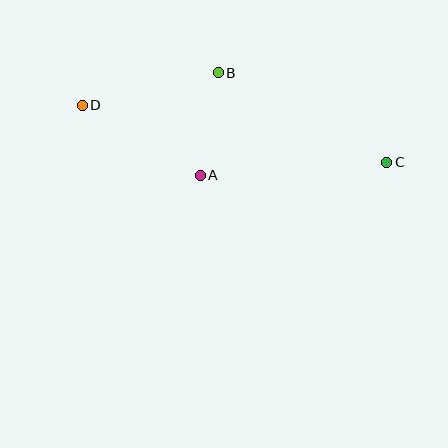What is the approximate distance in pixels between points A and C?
The distance between A and C is approximately 187 pixels.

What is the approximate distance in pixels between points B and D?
The distance between B and D is approximately 139 pixels.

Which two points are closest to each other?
Points A and B are closest to each other.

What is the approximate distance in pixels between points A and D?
The distance between A and D is approximately 137 pixels.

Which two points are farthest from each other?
Points C and D are farthest from each other.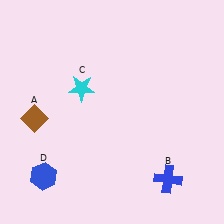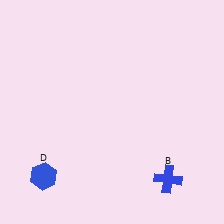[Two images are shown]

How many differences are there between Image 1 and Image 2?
There are 2 differences between the two images.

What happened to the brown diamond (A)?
The brown diamond (A) was removed in Image 2. It was in the bottom-left area of Image 1.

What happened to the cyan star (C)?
The cyan star (C) was removed in Image 2. It was in the top-left area of Image 1.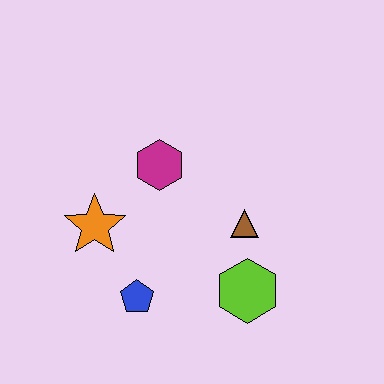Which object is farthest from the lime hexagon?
The orange star is farthest from the lime hexagon.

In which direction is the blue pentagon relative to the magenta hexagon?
The blue pentagon is below the magenta hexagon.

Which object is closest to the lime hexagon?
The brown triangle is closest to the lime hexagon.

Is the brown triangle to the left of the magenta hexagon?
No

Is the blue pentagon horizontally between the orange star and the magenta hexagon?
Yes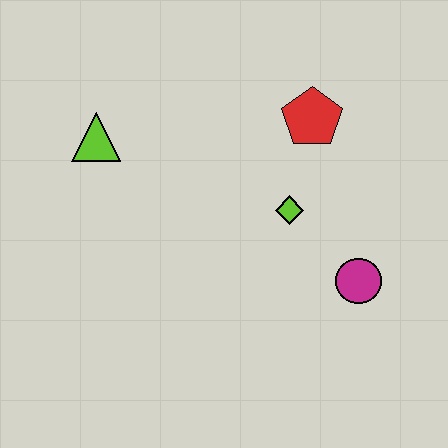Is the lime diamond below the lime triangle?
Yes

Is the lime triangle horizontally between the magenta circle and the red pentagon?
No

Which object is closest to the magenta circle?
The lime diamond is closest to the magenta circle.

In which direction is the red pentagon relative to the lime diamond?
The red pentagon is above the lime diamond.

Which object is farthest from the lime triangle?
The magenta circle is farthest from the lime triangle.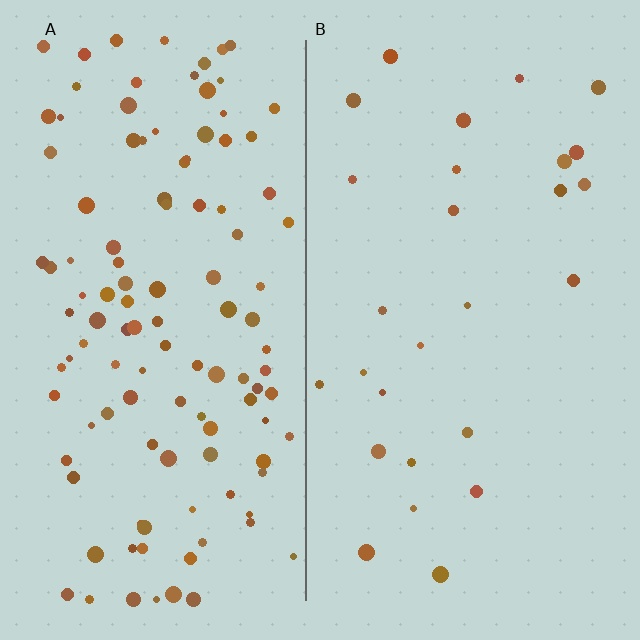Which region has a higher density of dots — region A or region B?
A (the left).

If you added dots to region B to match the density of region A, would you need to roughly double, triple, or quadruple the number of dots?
Approximately quadruple.